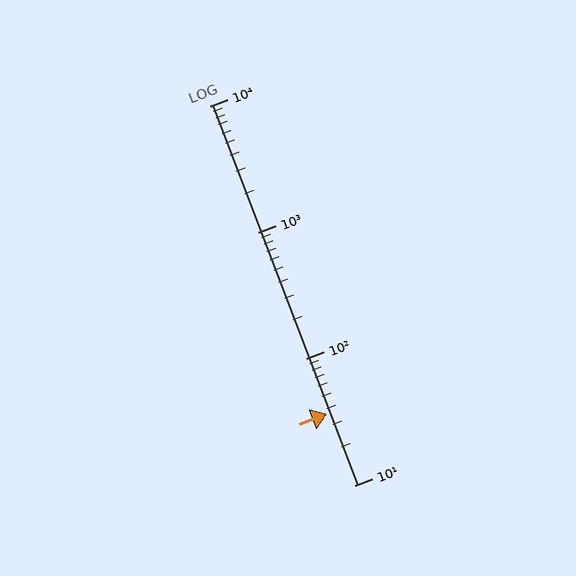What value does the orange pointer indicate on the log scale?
The pointer indicates approximately 37.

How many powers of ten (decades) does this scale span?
The scale spans 3 decades, from 10 to 10000.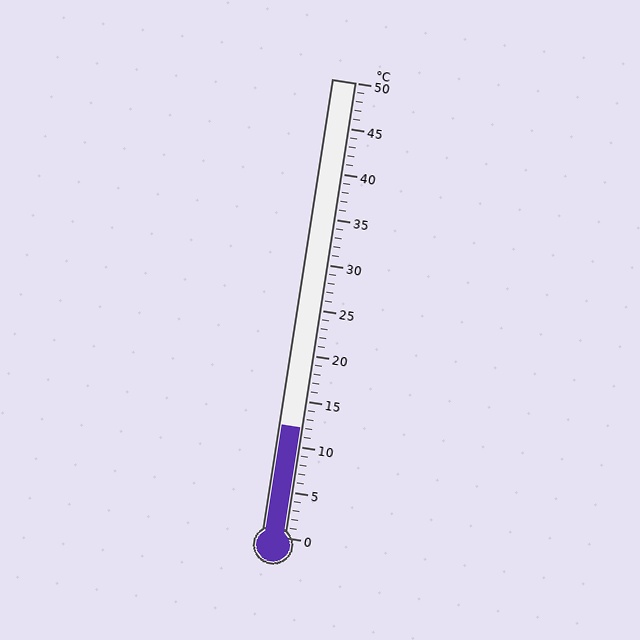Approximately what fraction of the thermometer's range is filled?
The thermometer is filled to approximately 25% of its range.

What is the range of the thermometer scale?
The thermometer scale ranges from 0°C to 50°C.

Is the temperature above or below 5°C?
The temperature is above 5°C.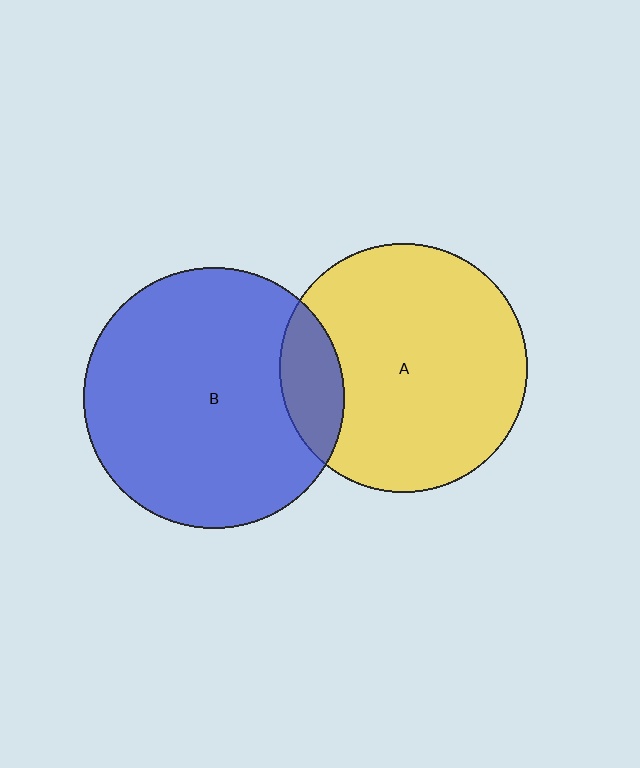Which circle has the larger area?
Circle B (blue).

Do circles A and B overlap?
Yes.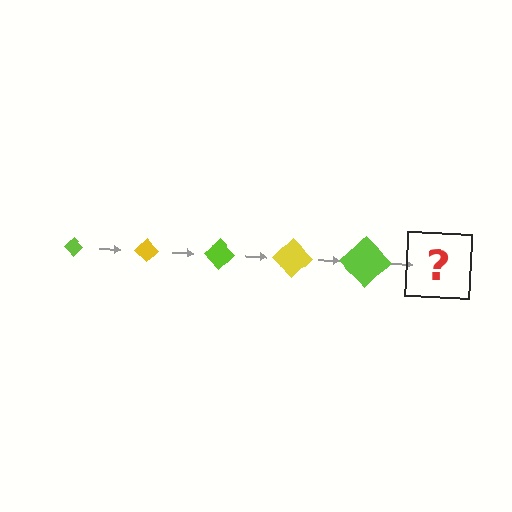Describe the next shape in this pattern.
It should be a yellow diamond, larger than the previous one.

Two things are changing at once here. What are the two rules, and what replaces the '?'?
The two rules are that the diamond grows larger each step and the color cycles through lime and yellow. The '?' should be a yellow diamond, larger than the previous one.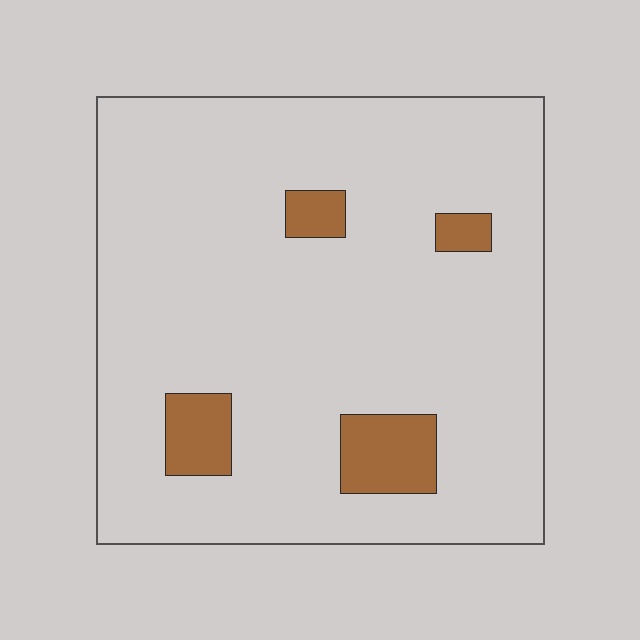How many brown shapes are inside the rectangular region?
4.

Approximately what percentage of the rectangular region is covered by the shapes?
Approximately 10%.